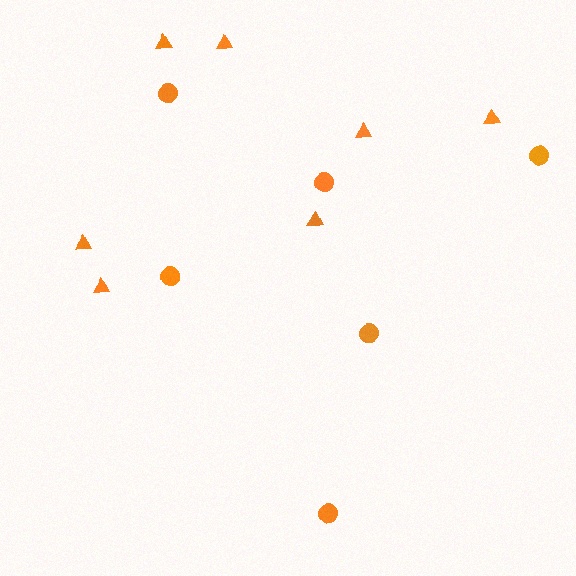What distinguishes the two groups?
There are 2 groups: one group of circles (6) and one group of triangles (7).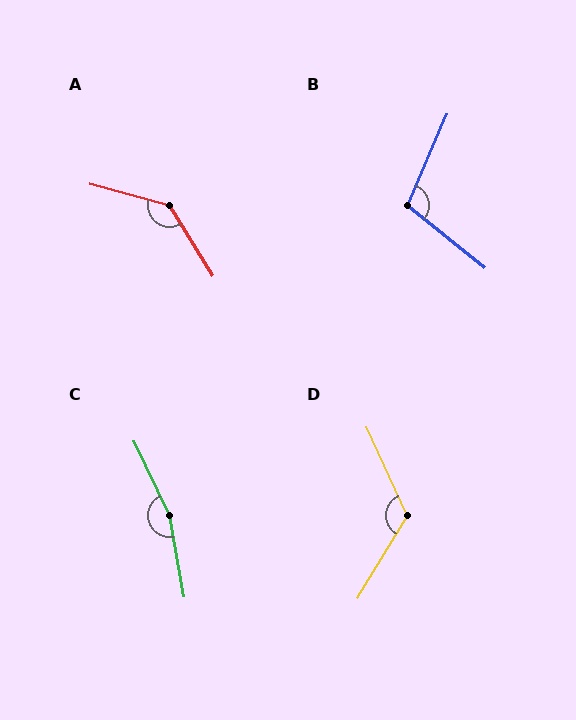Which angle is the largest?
C, at approximately 165 degrees.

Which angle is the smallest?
B, at approximately 106 degrees.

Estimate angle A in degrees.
Approximately 137 degrees.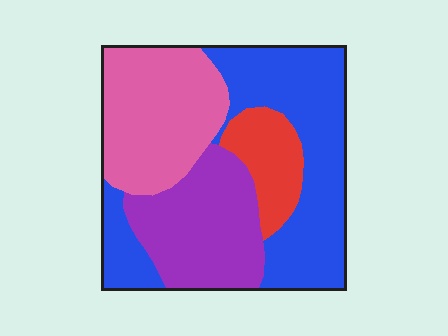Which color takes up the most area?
Blue, at roughly 40%.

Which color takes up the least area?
Red, at roughly 10%.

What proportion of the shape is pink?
Pink covers around 25% of the shape.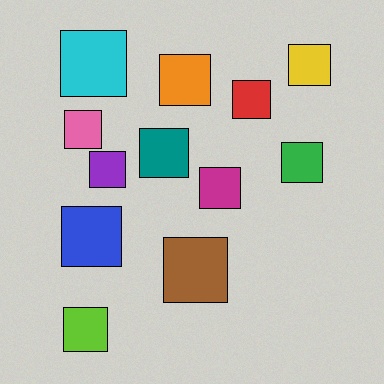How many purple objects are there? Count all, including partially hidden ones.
There is 1 purple object.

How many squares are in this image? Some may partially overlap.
There are 12 squares.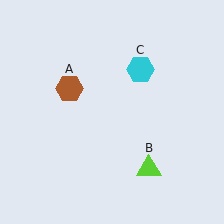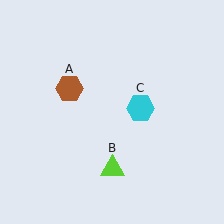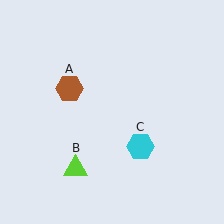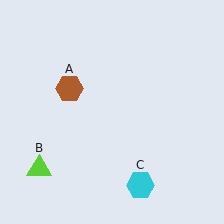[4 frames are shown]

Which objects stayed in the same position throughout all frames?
Brown hexagon (object A) remained stationary.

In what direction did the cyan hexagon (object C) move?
The cyan hexagon (object C) moved down.